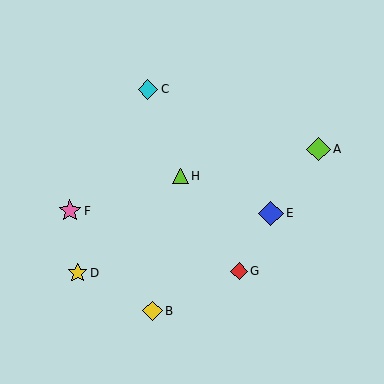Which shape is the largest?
The blue diamond (labeled E) is the largest.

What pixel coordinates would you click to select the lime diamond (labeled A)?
Click at (318, 149) to select the lime diamond A.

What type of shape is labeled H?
Shape H is a lime triangle.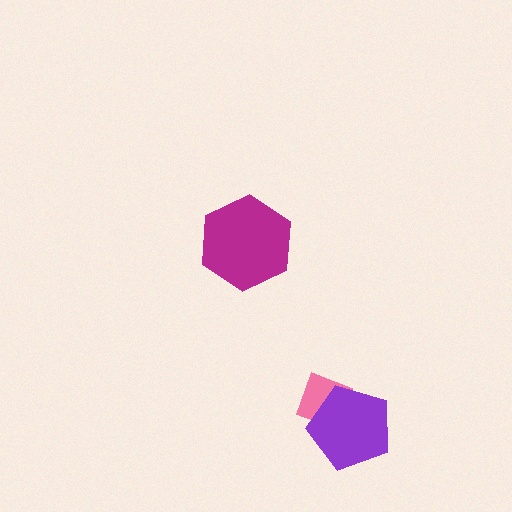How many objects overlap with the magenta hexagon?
0 objects overlap with the magenta hexagon.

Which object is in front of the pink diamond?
The purple pentagon is in front of the pink diamond.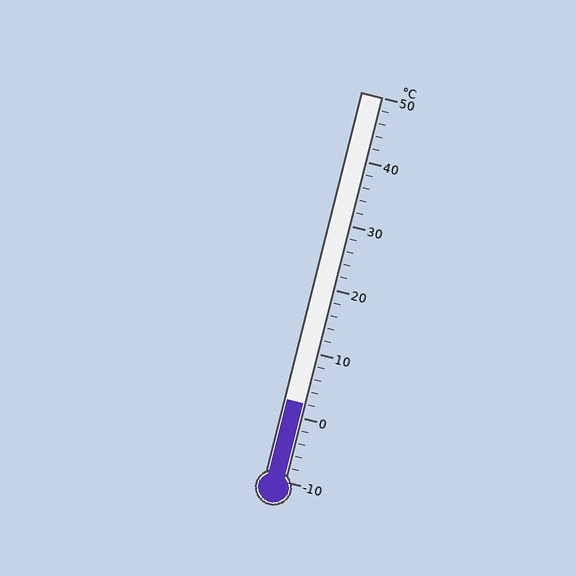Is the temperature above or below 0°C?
The temperature is above 0°C.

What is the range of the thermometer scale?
The thermometer scale ranges from -10°C to 50°C.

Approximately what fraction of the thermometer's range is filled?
The thermometer is filled to approximately 20% of its range.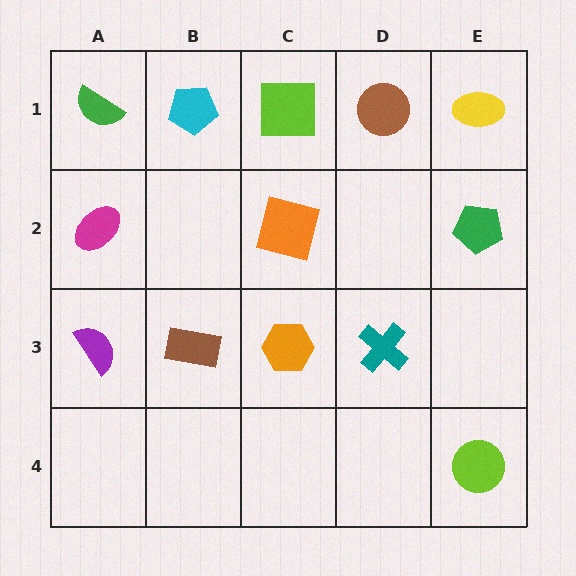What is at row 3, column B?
A brown rectangle.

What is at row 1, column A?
A green semicircle.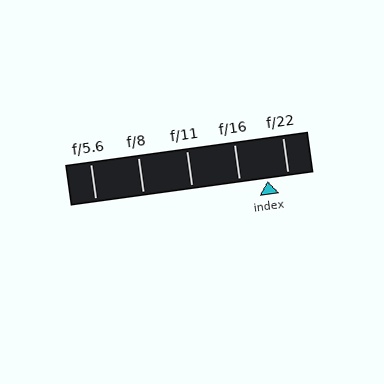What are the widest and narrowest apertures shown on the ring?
The widest aperture shown is f/5.6 and the narrowest is f/22.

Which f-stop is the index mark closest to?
The index mark is closest to f/22.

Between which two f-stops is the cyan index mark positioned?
The index mark is between f/16 and f/22.